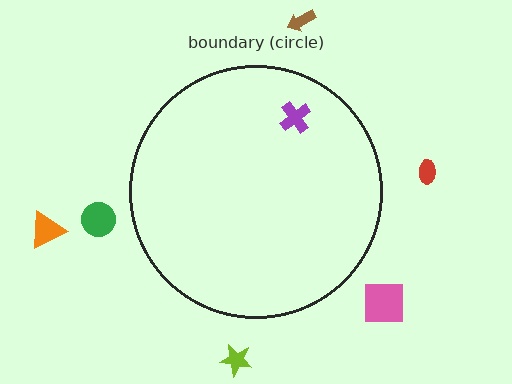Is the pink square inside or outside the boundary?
Outside.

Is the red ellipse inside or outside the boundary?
Outside.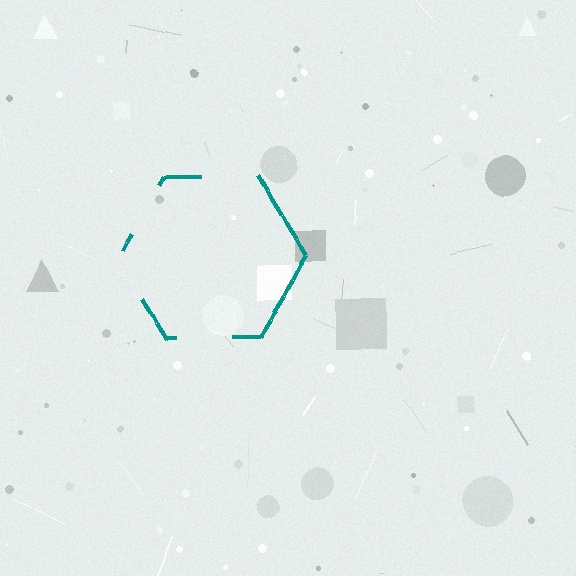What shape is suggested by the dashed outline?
The dashed outline suggests a hexagon.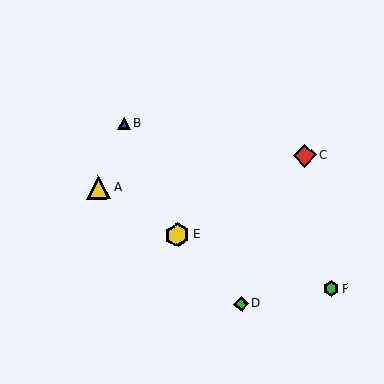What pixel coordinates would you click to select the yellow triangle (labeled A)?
Click at (98, 187) to select the yellow triangle A.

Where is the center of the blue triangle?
The center of the blue triangle is at (124, 123).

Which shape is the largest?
The yellow hexagon (labeled E) is the largest.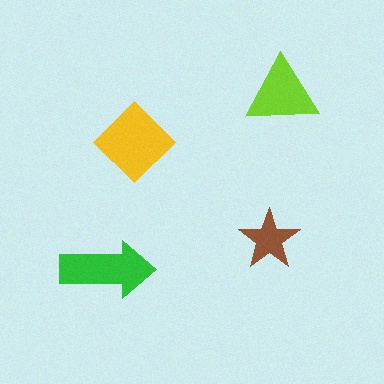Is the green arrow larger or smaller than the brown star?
Larger.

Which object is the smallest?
The brown star.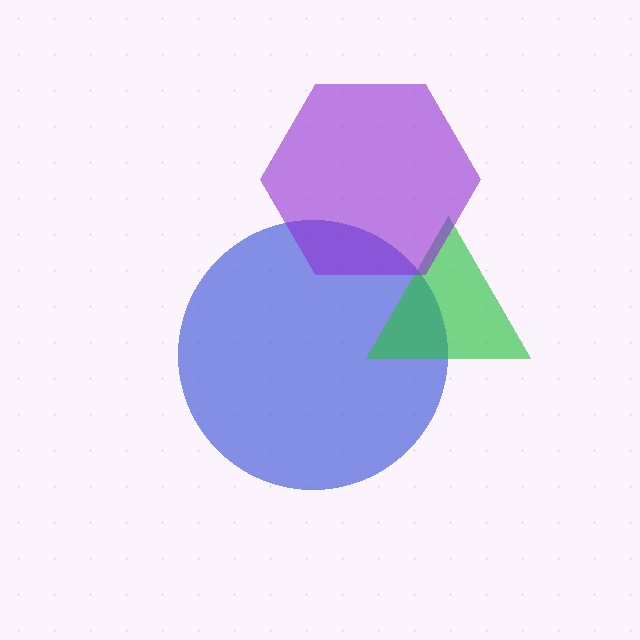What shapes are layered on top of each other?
The layered shapes are: a blue circle, a green triangle, a purple hexagon.